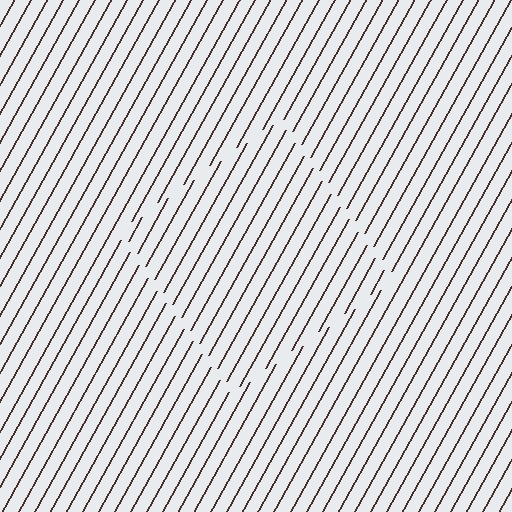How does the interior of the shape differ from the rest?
The interior of the shape contains the same grating, shifted by half a period — the contour is defined by the phase discontinuity where line-ends from the inner and outer gratings abut.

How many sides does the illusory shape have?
4 sides — the line-ends trace a square.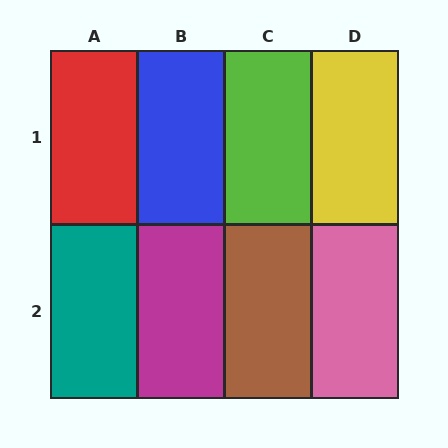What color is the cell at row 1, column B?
Blue.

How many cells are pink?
1 cell is pink.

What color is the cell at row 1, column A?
Red.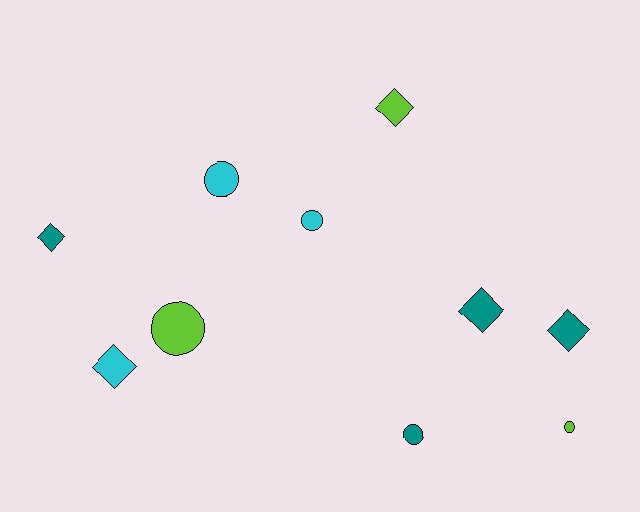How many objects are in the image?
There are 10 objects.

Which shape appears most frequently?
Circle, with 5 objects.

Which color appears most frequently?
Teal, with 4 objects.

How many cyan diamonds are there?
There is 1 cyan diamond.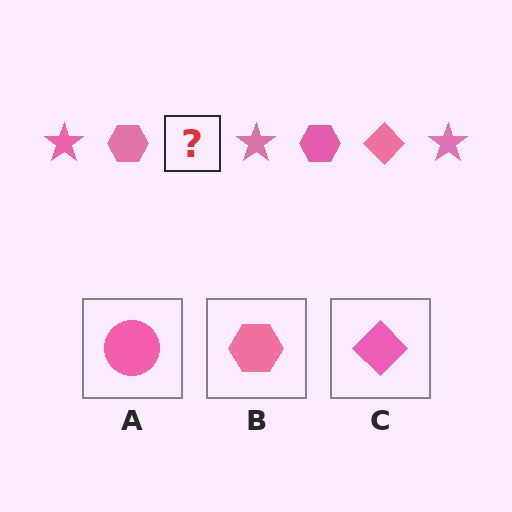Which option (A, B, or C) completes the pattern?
C.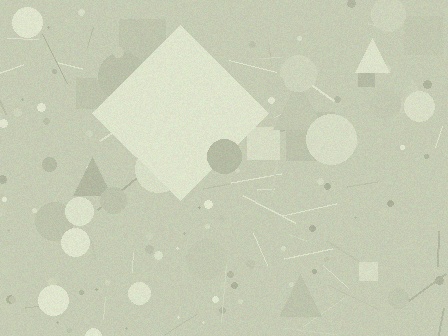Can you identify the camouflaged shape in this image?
The camouflaged shape is a diamond.